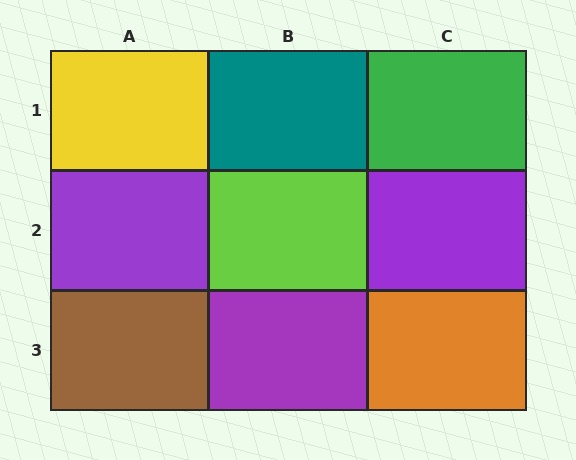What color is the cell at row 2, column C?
Purple.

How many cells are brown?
1 cell is brown.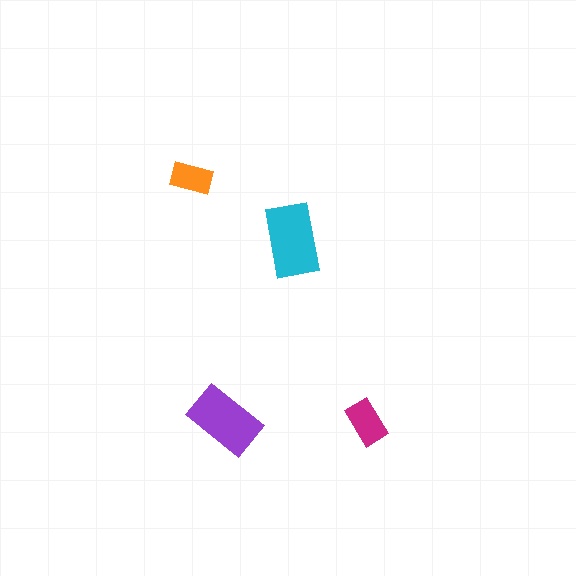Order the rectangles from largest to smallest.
the cyan one, the purple one, the magenta one, the orange one.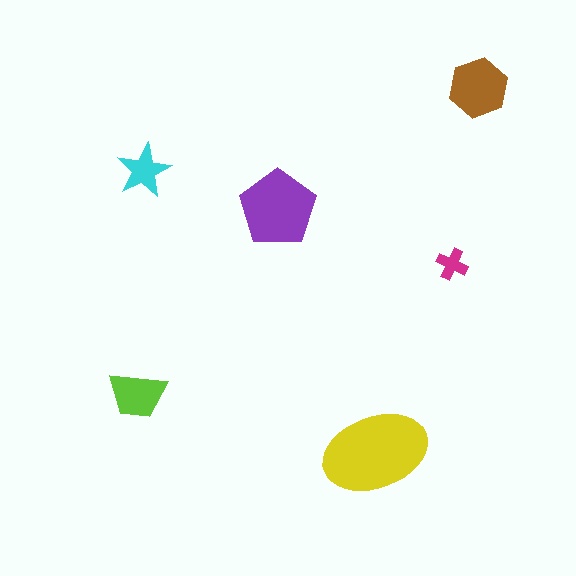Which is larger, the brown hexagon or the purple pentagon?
The purple pentagon.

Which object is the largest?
The yellow ellipse.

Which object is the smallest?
The magenta cross.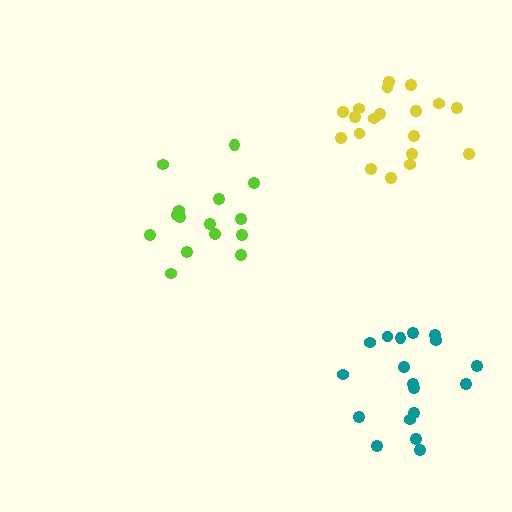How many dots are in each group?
Group 1: 15 dots, Group 2: 18 dots, Group 3: 19 dots (52 total).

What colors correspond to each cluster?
The clusters are colored: lime, teal, yellow.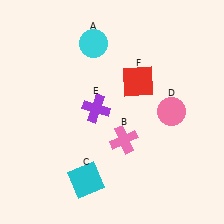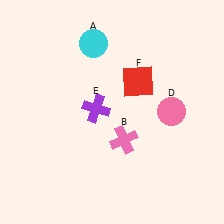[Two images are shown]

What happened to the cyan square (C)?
The cyan square (C) was removed in Image 2. It was in the bottom-left area of Image 1.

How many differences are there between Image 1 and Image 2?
There is 1 difference between the two images.